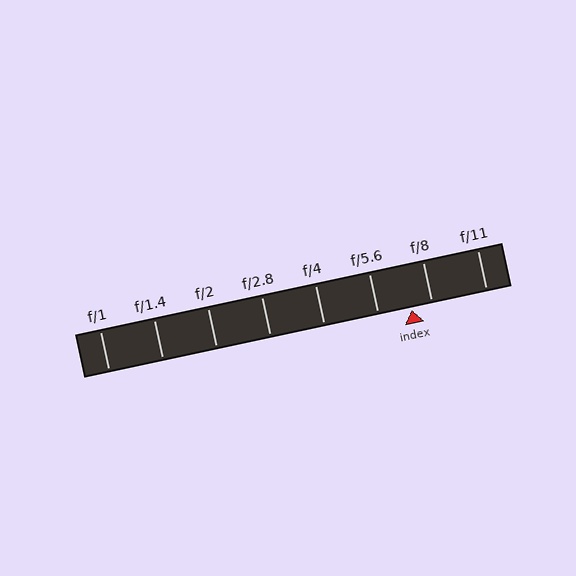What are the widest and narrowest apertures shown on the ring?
The widest aperture shown is f/1 and the narrowest is f/11.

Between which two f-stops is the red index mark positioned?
The index mark is between f/5.6 and f/8.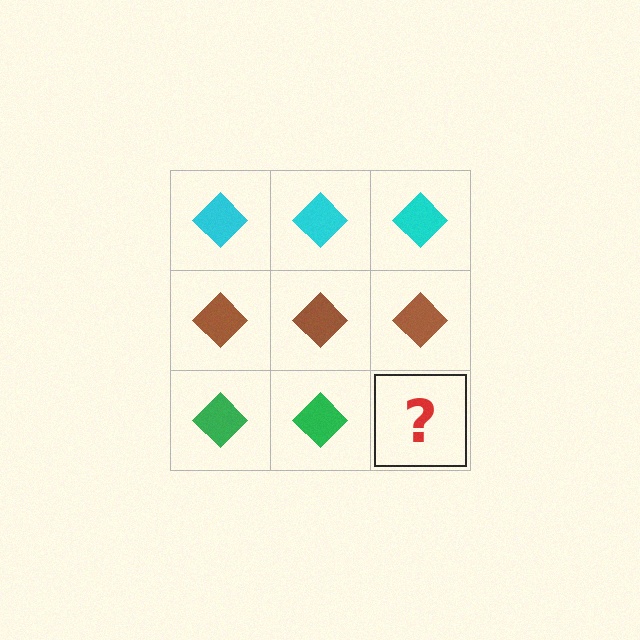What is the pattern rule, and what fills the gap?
The rule is that each row has a consistent color. The gap should be filled with a green diamond.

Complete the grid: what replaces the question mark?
The question mark should be replaced with a green diamond.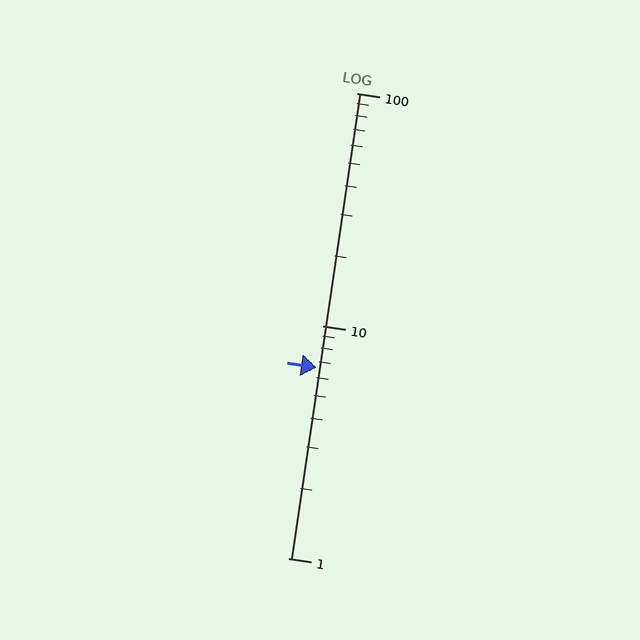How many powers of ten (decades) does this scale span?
The scale spans 2 decades, from 1 to 100.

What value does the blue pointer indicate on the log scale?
The pointer indicates approximately 6.6.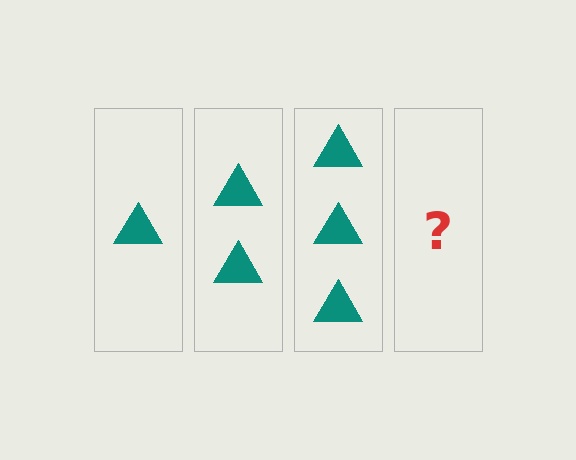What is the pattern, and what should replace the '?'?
The pattern is that each step adds one more triangle. The '?' should be 4 triangles.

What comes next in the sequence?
The next element should be 4 triangles.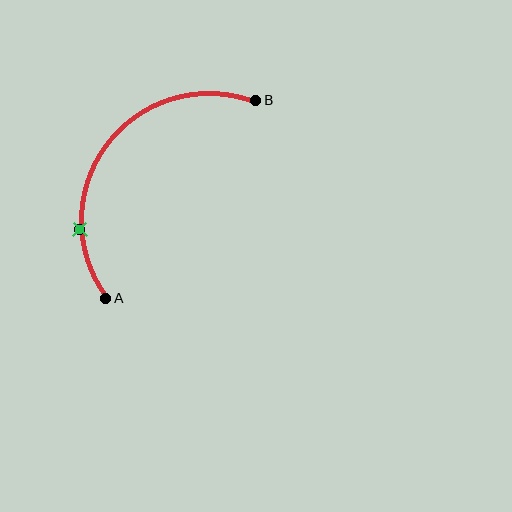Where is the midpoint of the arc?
The arc midpoint is the point on the curve farthest from the straight line joining A and B. It sits above and to the left of that line.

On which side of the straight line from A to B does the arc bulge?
The arc bulges above and to the left of the straight line connecting A and B.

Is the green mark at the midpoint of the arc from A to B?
No. The green mark lies on the arc but is closer to endpoint A. The arc midpoint would be at the point on the curve equidistant along the arc from both A and B.